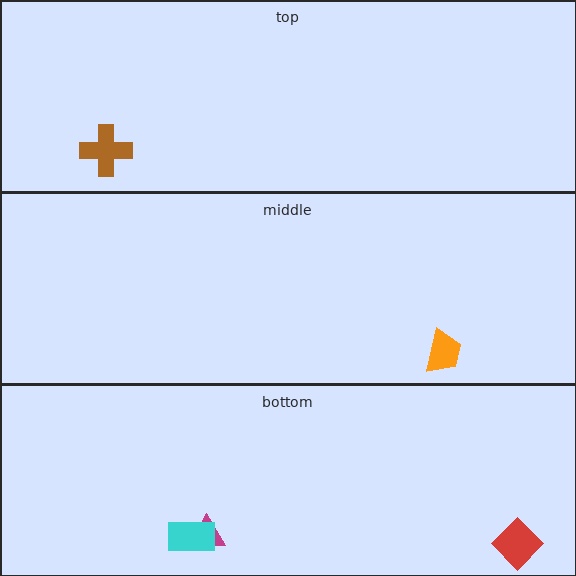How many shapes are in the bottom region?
3.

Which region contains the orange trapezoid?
The middle region.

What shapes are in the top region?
The brown cross.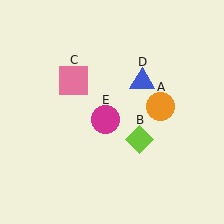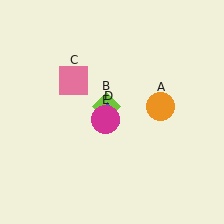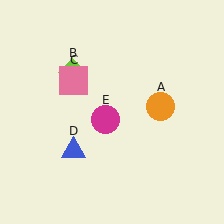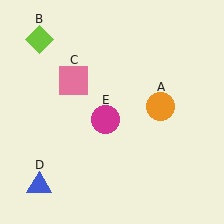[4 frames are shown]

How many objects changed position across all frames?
2 objects changed position: lime diamond (object B), blue triangle (object D).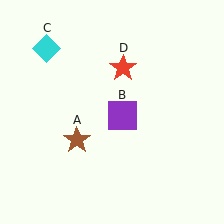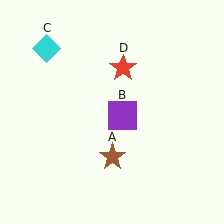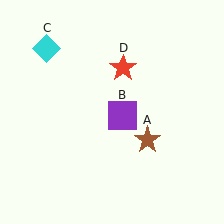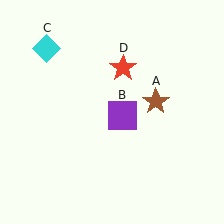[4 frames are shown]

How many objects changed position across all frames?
1 object changed position: brown star (object A).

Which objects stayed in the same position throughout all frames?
Purple square (object B) and cyan diamond (object C) and red star (object D) remained stationary.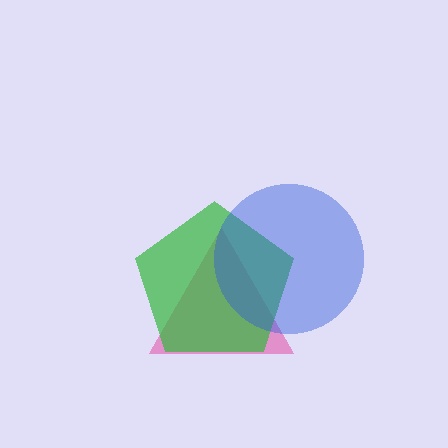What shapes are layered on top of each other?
The layered shapes are: a pink triangle, a green pentagon, a blue circle.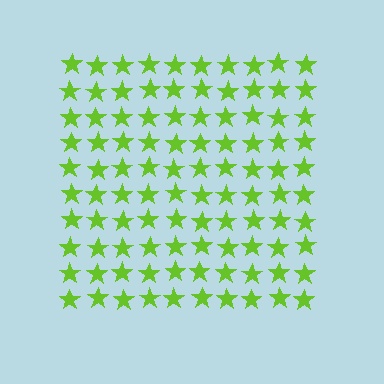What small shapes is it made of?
It is made of small stars.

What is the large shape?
The large shape is a square.